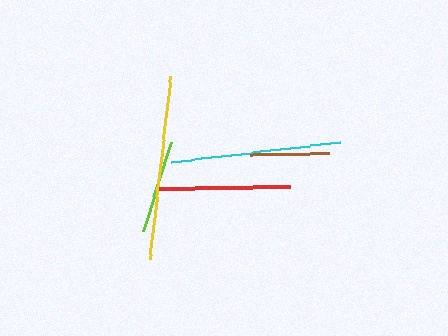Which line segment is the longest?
The yellow line is the longest at approximately 185 pixels.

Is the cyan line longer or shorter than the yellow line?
The yellow line is longer than the cyan line.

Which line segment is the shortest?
The brown line is the shortest at approximately 79 pixels.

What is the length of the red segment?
The red segment is approximately 131 pixels long.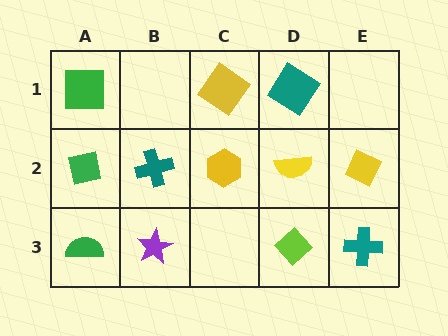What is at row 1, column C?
A yellow diamond.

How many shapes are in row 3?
4 shapes.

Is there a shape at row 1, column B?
No, that cell is empty.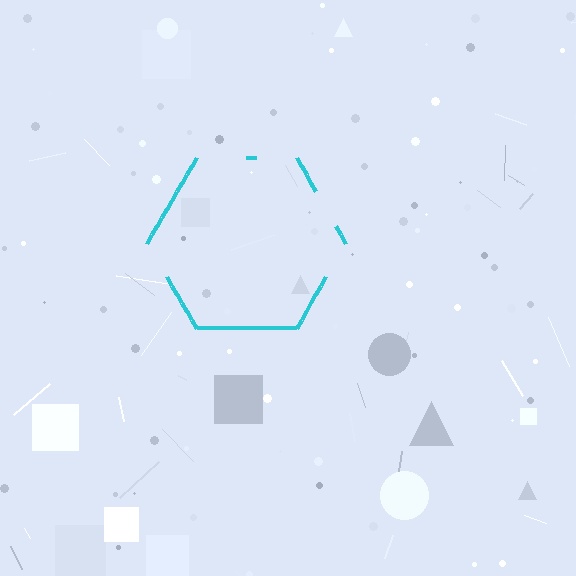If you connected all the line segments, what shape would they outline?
They would outline a hexagon.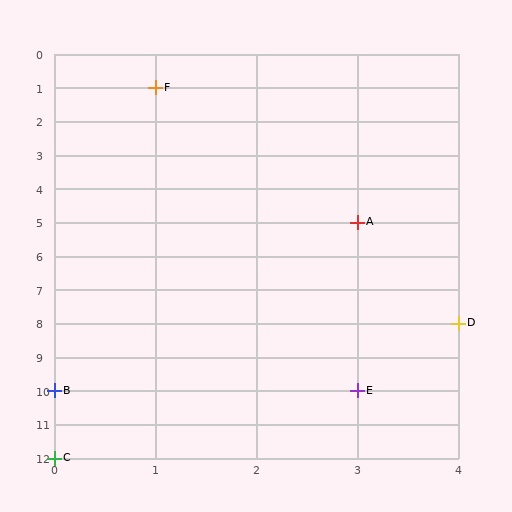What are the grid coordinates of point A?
Point A is at grid coordinates (3, 5).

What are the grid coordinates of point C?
Point C is at grid coordinates (0, 12).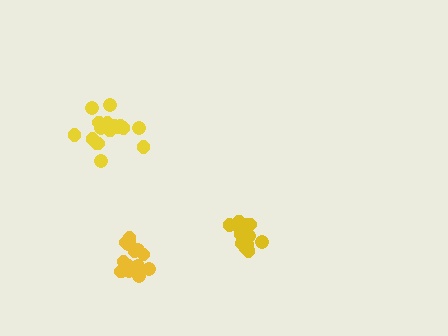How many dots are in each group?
Group 1: 18 dots, Group 2: 18 dots, Group 3: 14 dots (50 total).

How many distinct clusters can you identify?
There are 3 distinct clusters.